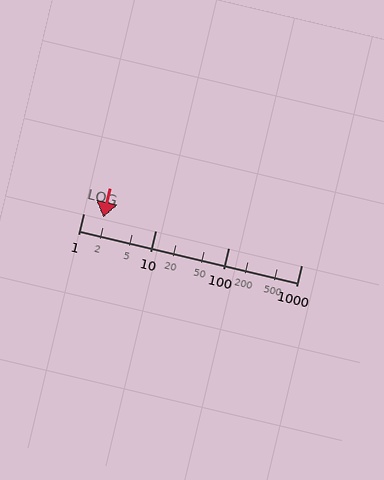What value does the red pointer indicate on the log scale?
The pointer indicates approximately 1.9.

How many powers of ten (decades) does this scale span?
The scale spans 3 decades, from 1 to 1000.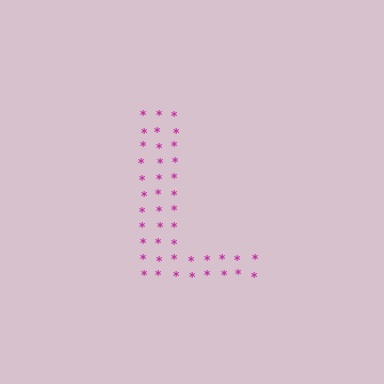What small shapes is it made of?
It is made of small asterisks.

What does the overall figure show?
The overall figure shows the letter L.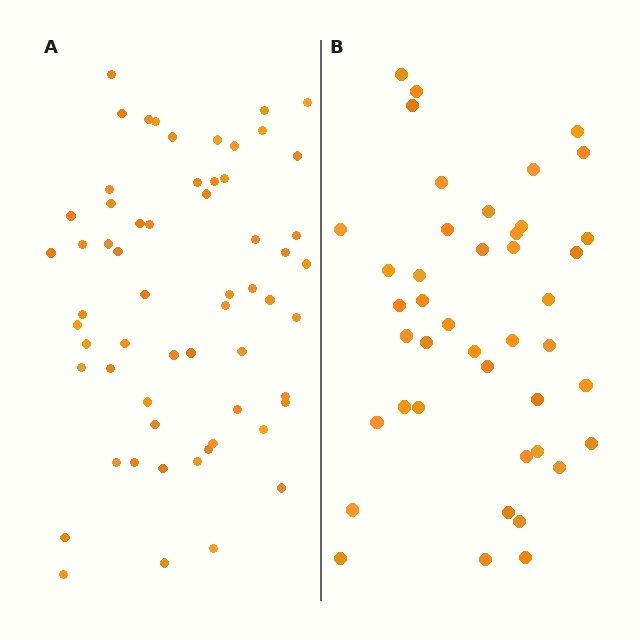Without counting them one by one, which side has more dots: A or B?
Region A (the left region) has more dots.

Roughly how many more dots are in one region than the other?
Region A has approximately 15 more dots than region B.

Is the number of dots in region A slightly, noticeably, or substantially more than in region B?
Region A has noticeably more, but not dramatically so. The ratio is roughly 1.4 to 1.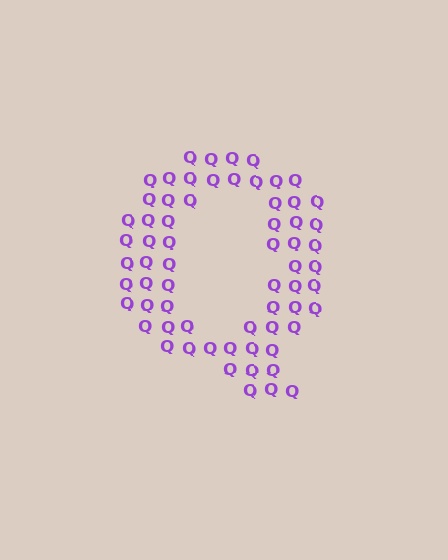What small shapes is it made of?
It is made of small letter Q's.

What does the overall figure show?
The overall figure shows the letter Q.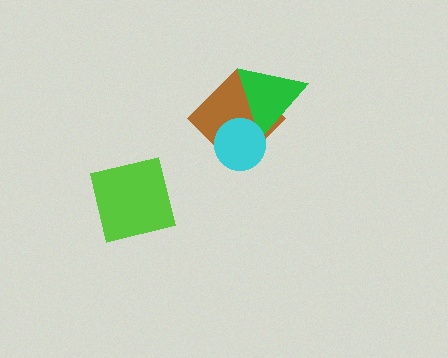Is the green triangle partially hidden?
Yes, it is partially covered by another shape.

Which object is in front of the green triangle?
The cyan circle is in front of the green triangle.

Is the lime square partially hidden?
No, no other shape covers it.